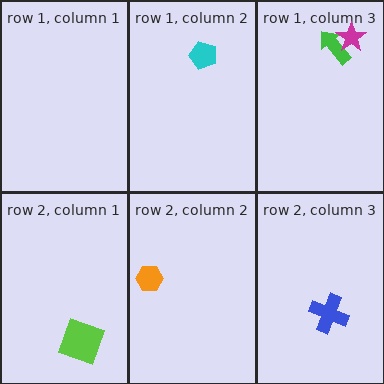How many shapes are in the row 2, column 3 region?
1.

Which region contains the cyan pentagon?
The row 1, column 2 region.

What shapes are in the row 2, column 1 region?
The lime square.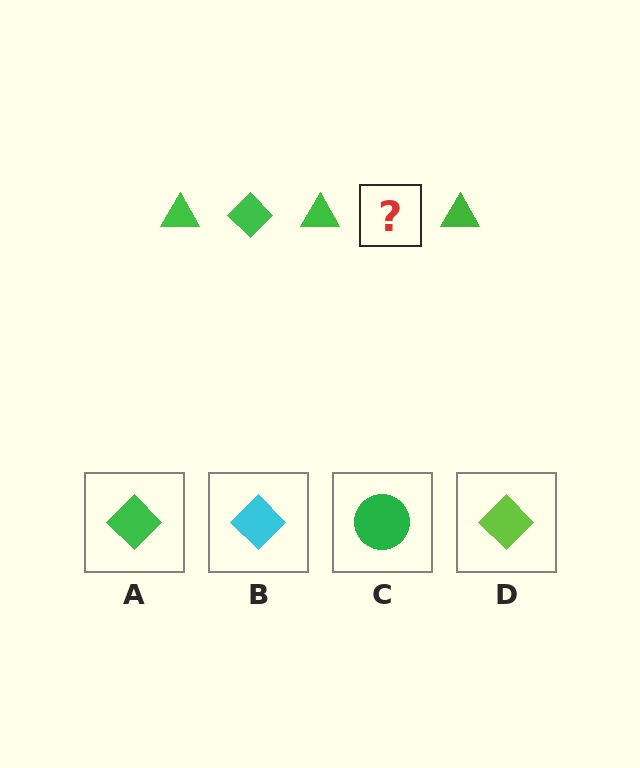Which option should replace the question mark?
Option A.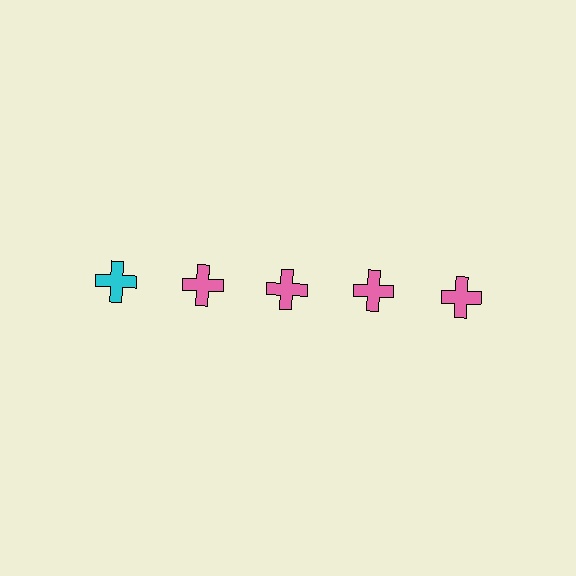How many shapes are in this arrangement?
There are 5 shapes arranged in a grid pattern.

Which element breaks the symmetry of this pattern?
The cyan cross in the top row, leftmost column breaks the symmetry. All other shapes are pink crosses.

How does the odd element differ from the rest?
It has a different color: cyan instead of pink.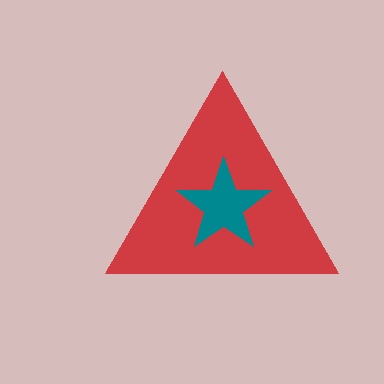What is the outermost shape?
The red triangle.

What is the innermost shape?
The teal star.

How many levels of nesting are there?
2.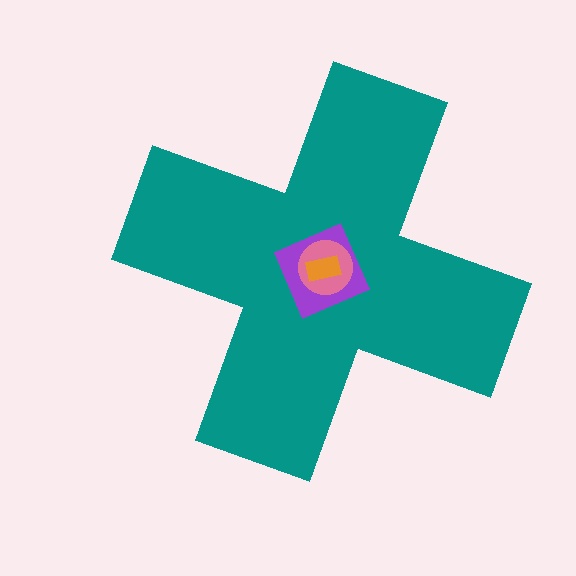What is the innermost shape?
The orange rectangle.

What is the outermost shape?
The teal cross.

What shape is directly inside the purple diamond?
The pink circle.